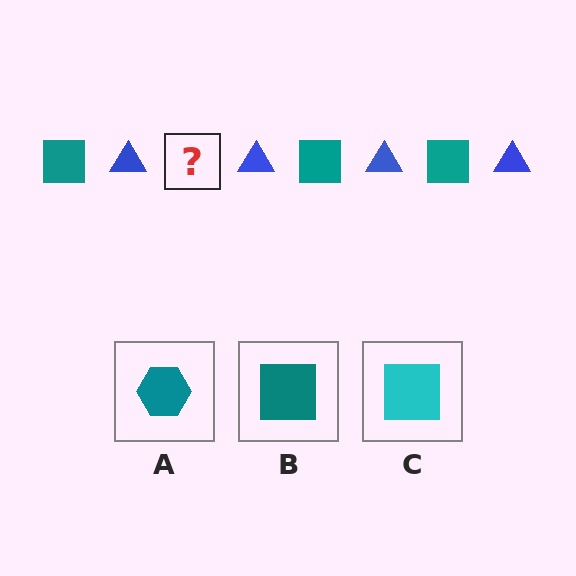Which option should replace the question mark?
Option B.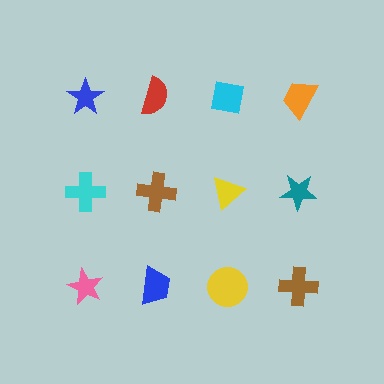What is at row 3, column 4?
A brown cross.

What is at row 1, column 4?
An orange trapezoid.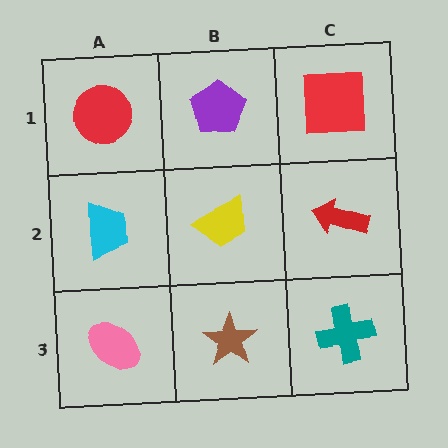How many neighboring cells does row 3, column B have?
3.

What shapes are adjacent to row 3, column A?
A cyan trapezoid (row 2, column A), a brown star (row 3, column B).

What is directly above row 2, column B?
A purple pentagon.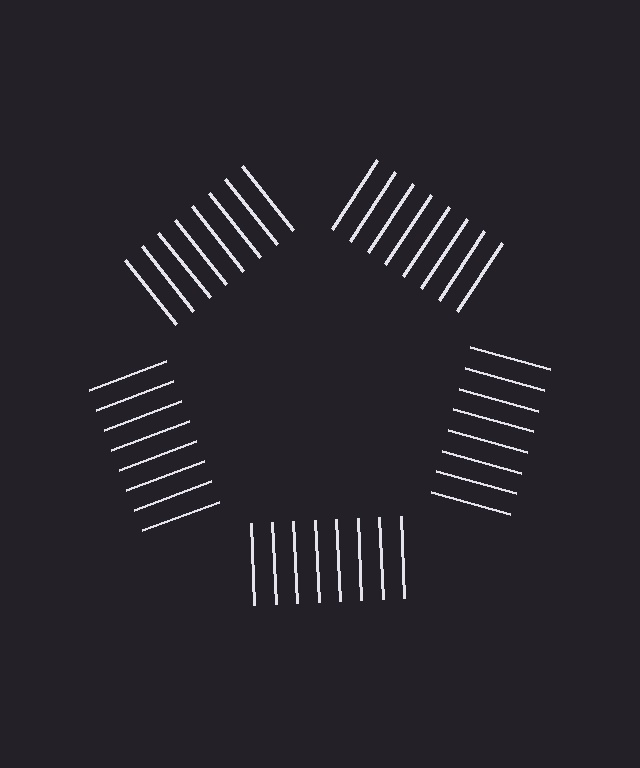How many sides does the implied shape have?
5 sides — the line-ends trace a pentagon.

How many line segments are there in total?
40 — 8 along each of the 5 edges.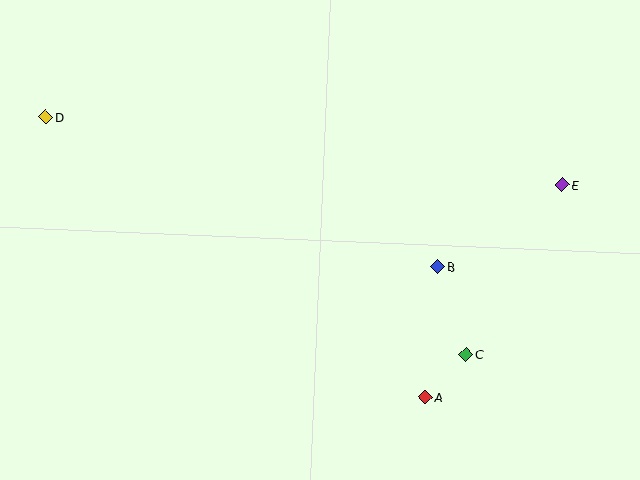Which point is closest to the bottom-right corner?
Point C is closest to the bottom-right corner.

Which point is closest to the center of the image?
Point B at (438, 267) is closest to the center.